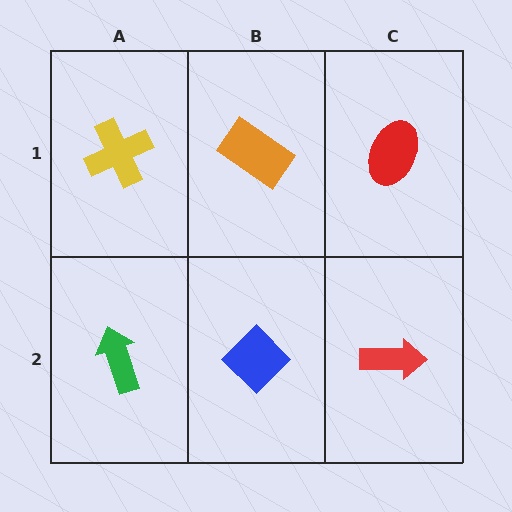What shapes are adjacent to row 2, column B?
An orange rectangle (row 1, column B), a green arrow (row 2, column A), a red arrow (row 2, column C).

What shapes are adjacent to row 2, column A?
A yellow cross (row 1, column A), a blue diamond (row 2, column B).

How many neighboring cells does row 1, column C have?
2.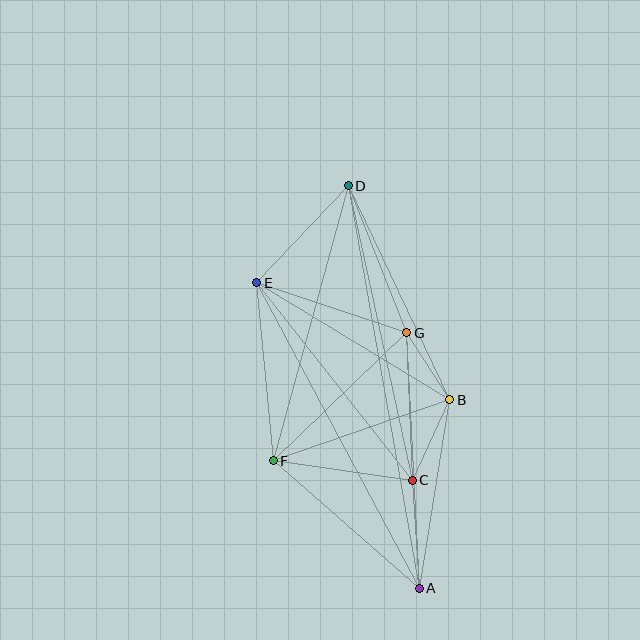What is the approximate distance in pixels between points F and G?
The distance between F and G is approximately 185 pixels.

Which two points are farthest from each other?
Points A and D are farthest from each other.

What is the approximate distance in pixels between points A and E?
The distance between A and E is approximately 346 pixels.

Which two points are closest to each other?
Points B and G are closest to each other.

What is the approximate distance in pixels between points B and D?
The distance between B and D is approximately 237 pixels.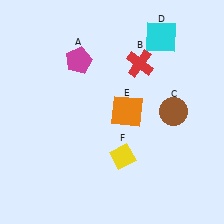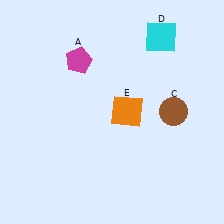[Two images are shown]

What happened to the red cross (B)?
The red cross (B) was removed in Image 2. It was in the top-right area of Image 1.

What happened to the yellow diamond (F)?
The yellow diamond (F) was removed in Image 2. It was in the bottom-right area of Image 1.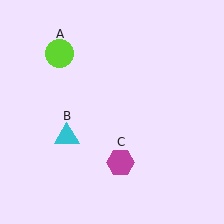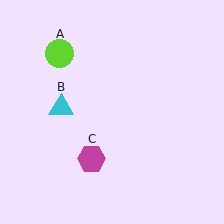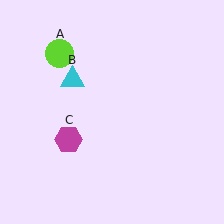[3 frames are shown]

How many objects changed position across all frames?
2 objects changed position: cyan triangle (object B), magenta hexagon (object C).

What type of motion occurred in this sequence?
The cyan triangle (object B), magenta hexagon (object C) rotated clockwise around the center of the scene.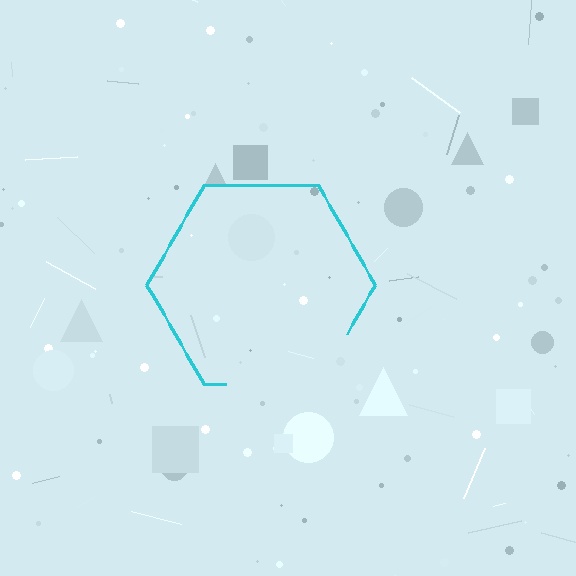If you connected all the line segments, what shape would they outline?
They would outline a hexagon.